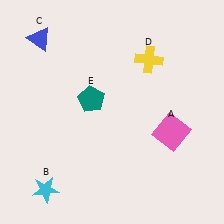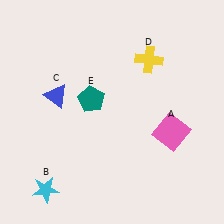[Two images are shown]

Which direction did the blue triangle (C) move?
The blue triangle (C) moved down.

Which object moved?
The blue triangle (C) moved down.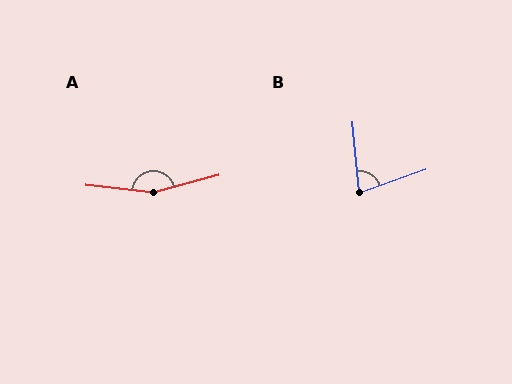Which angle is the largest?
A, at approximately 159 degrees.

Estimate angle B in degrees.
Approximately 76 degrees.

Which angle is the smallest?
B, at approximately 76 degrees.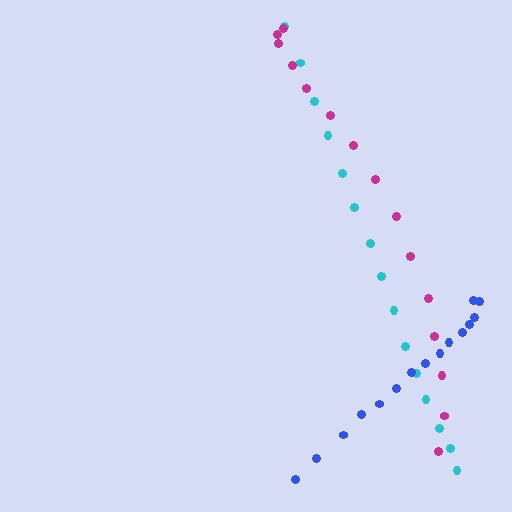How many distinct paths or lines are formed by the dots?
There are 3 distinct paths.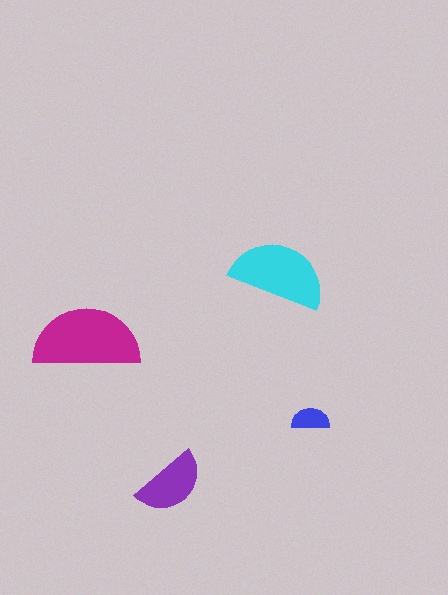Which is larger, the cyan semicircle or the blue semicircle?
The cyan one.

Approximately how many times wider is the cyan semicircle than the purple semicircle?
About 1.5 times wider.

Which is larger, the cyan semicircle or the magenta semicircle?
The magenta one.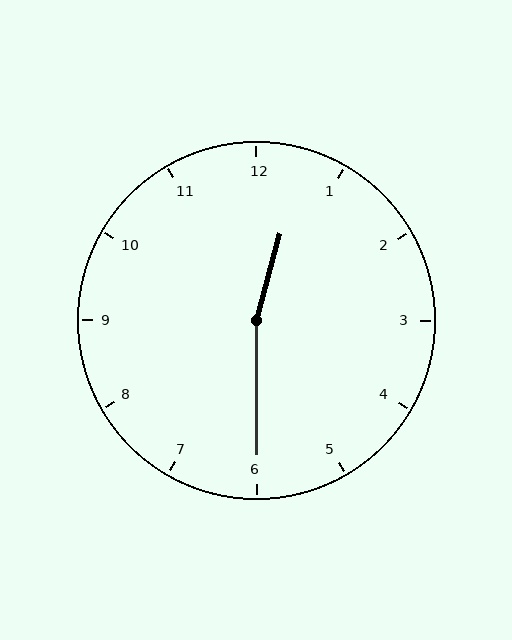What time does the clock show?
12:30.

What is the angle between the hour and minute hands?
Approximately 165 degrees.